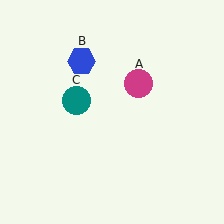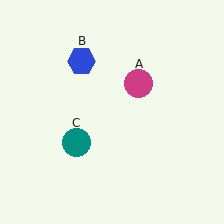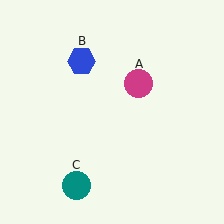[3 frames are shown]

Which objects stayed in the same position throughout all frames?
Magenta circle (object A) and blue hexagon (object B) remained stationary.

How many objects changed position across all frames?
1 object changed position: teal circle (object C).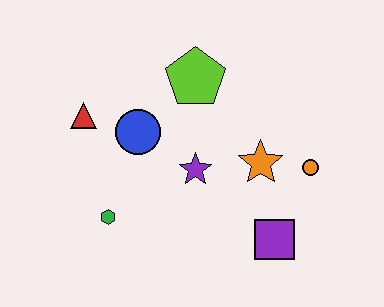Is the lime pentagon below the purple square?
No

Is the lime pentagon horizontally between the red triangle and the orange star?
Yes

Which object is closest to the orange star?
The orange circle is closest to the orange star.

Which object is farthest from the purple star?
The red triangle is farthest from the purple star.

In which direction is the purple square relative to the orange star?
The purple square is below the orange star.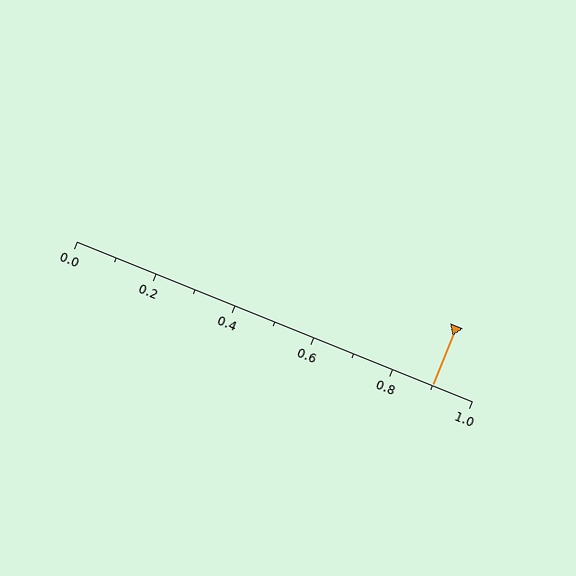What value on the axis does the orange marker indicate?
The marker indicates approximately 0.9.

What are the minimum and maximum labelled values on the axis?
The axis runs from 0.0 to 1.0.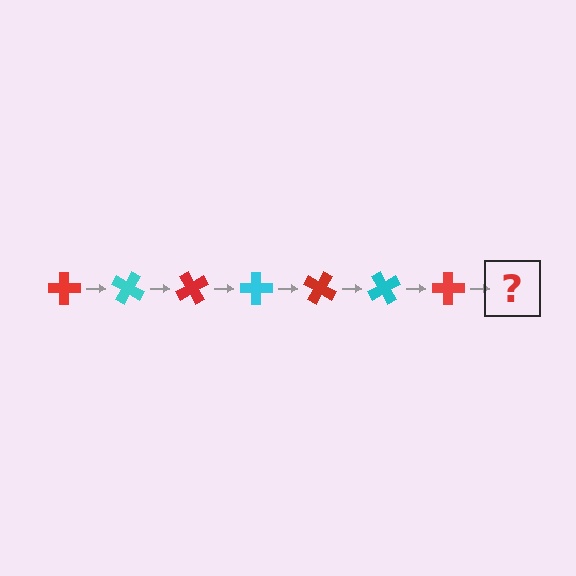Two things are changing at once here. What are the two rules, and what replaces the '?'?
The two rules are that it rotates 30 degrees each step and the color cycles through red and cyan. The '?' should be a cyan cross, rotated 210 degrees from the start.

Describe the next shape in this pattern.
It should be a cyan cross, rotated 210 degrees from the start.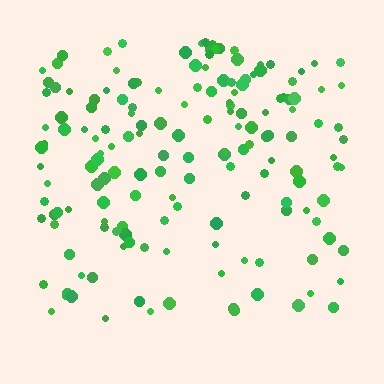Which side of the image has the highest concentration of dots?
The top.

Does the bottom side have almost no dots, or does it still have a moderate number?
Still a moderate number, just noticeably fewer than the top.